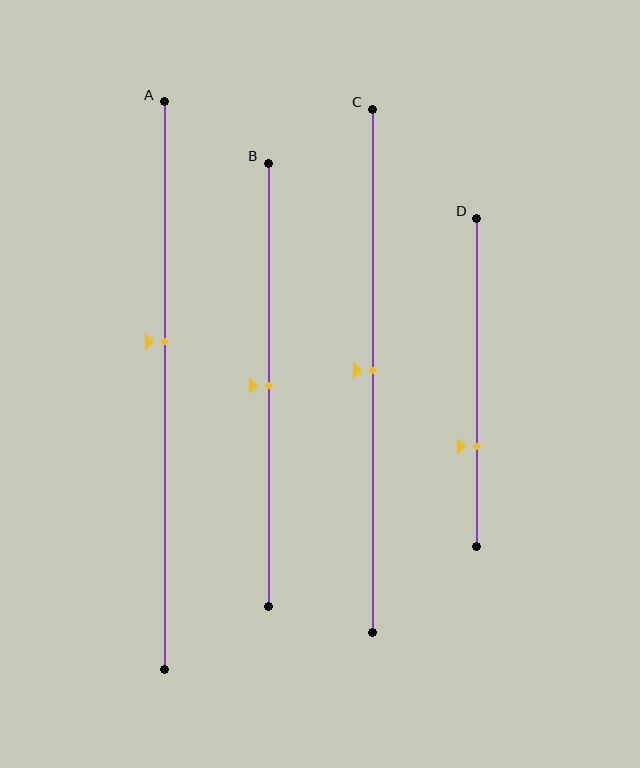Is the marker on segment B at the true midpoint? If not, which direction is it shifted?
Yes, the marker on segment B is at the true midpoint.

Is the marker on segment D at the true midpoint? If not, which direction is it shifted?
No, the marker on segment D is shifted downward by about 19% of the segment length.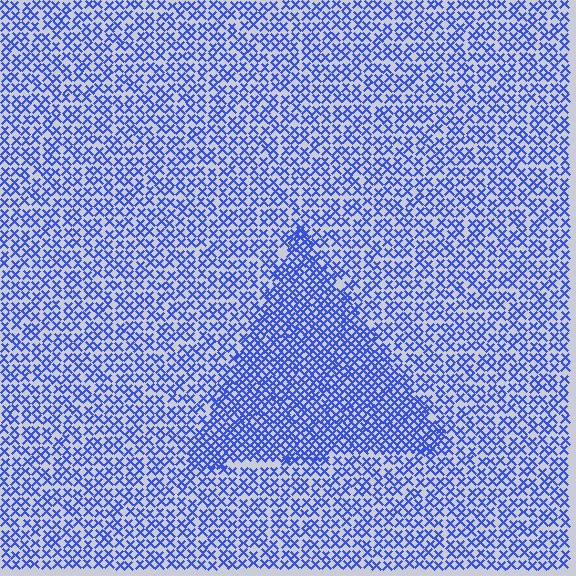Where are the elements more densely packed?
The elements are more densely packed inside the triangle boundary.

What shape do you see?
I see a triangle.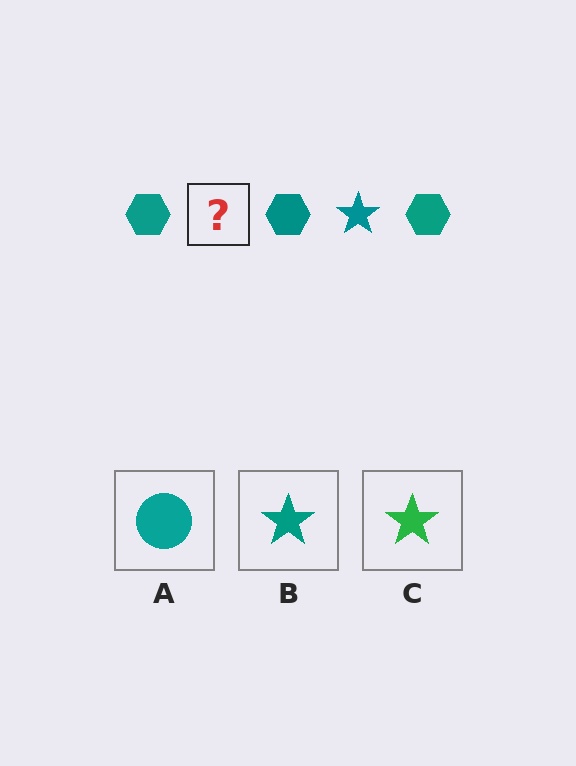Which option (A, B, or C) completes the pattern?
B.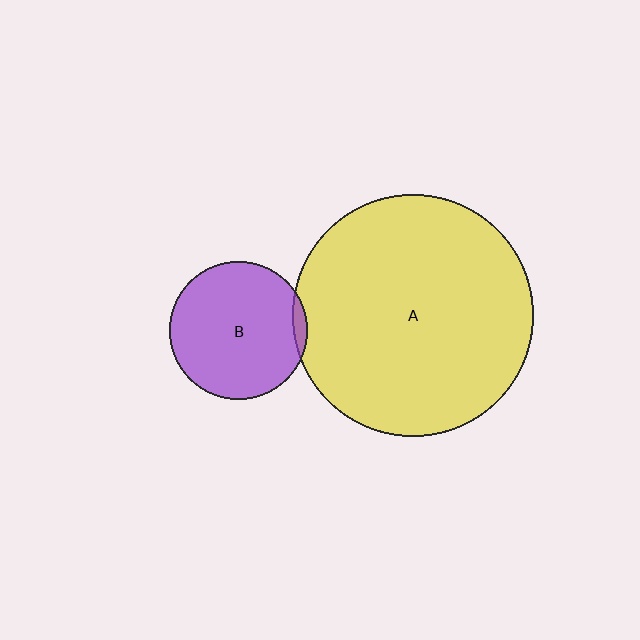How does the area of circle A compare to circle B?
Approximately 3.1 times.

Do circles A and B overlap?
Yes.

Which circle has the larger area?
Circle A (yellow).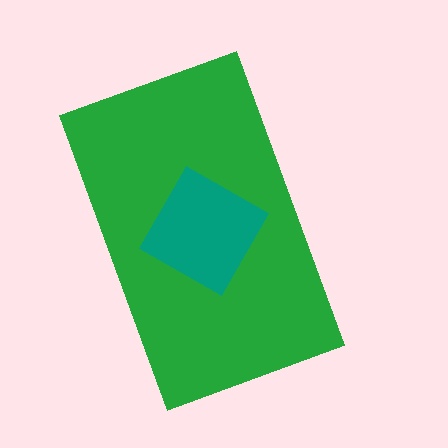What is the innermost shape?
The teal diamond.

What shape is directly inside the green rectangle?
The teal diamond.